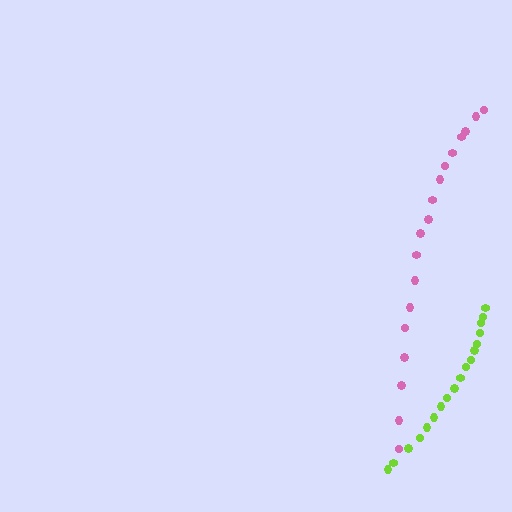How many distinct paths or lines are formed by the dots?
There are 2 distinct paths.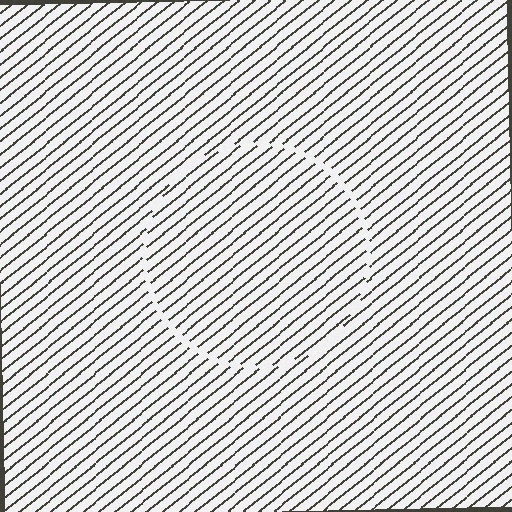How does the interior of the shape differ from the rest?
The interior of the shape contains the same grating, shifted by half a period — the contour is defined by the phase discontinuity where line-ends from the inner and outer gratings abut.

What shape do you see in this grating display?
An illusory circle. The interior of the shape contains the same grating, shifted by half a period — the contour is defined by the phase discontinuity where line-ends from the inner and outer gratings abut.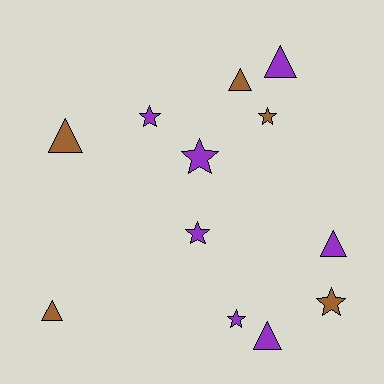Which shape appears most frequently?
Star, with 6 objects.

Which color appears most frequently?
Purple, with 7 objects.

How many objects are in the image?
There are 12 objects.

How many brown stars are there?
There are 2 brown stars.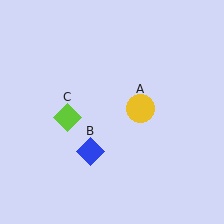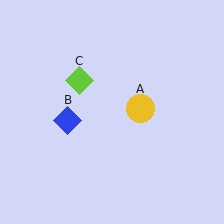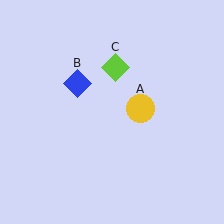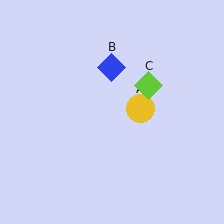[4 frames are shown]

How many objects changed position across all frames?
2 objects changed position: blue diamond (object B), lime diamond (object C).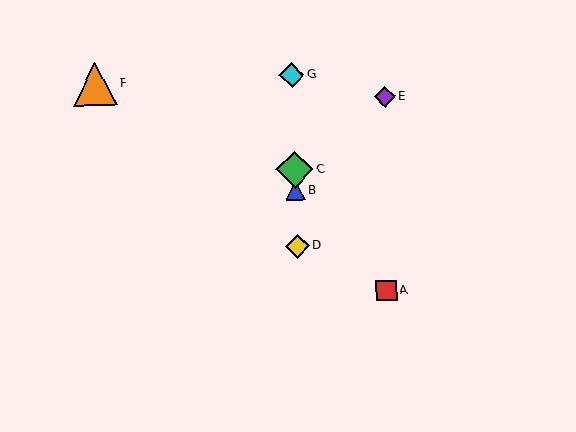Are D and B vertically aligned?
Yes, both are at x≈297.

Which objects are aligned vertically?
Objects B, C, D, G are aligned vertically.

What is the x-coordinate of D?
Object D is at x≈297.